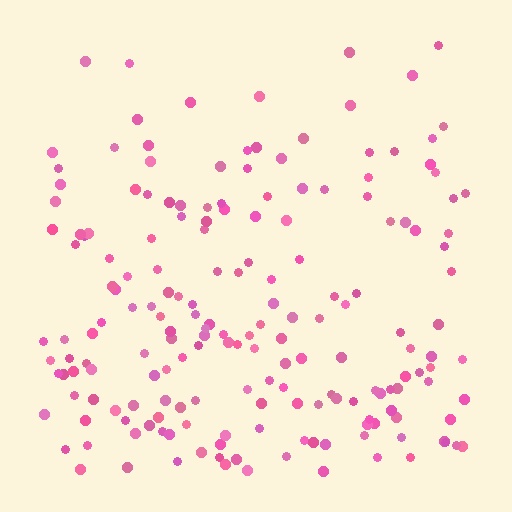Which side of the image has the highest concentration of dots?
The bottom.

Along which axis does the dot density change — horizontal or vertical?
Vertical.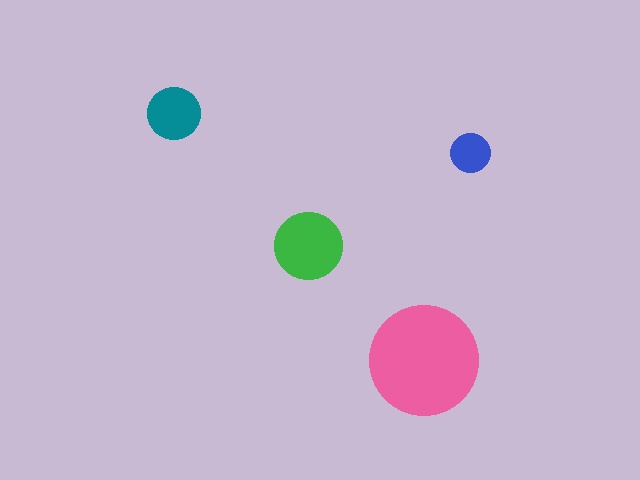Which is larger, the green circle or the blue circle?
The green one.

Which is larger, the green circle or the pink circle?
The pink one.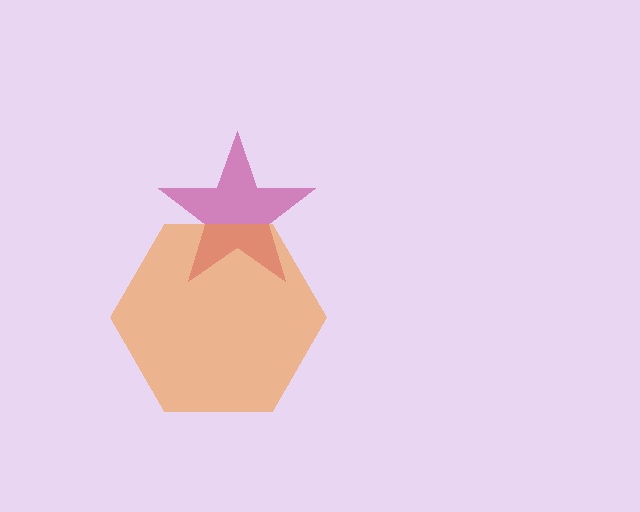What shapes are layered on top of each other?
The layered shapes are: a magenta star, an orange hexagon.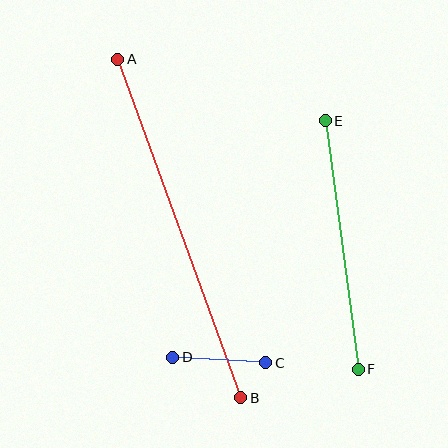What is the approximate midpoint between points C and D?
The midpoint is at approximately (219, 360) pixels.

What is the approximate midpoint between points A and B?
The midpoint is at approximately (179, 228) pixels.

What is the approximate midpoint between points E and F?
The midpoint is at approximately (342, 245) pixels.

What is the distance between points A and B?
The distance is approximately 360 pixels.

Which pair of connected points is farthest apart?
Points A and B are farthest apart.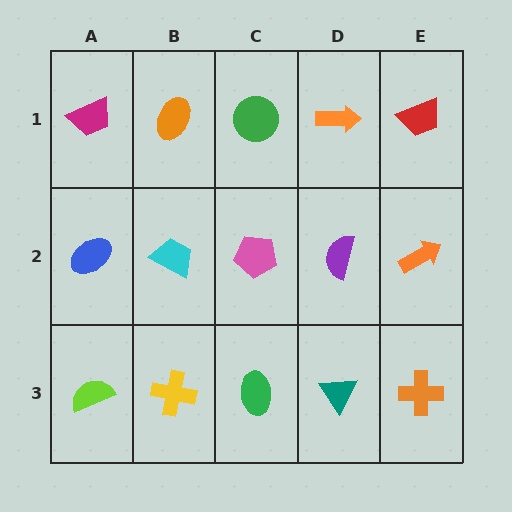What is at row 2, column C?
A pink pentagon.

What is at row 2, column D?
A purple semicircle.